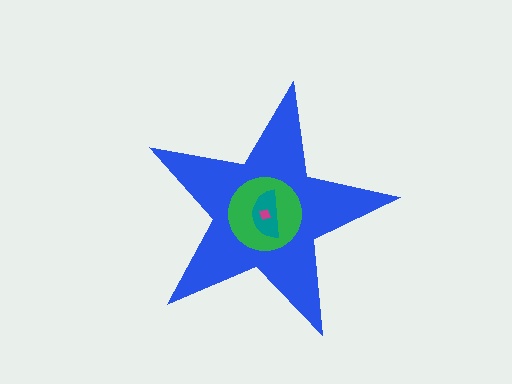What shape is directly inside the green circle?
The teal semicircle.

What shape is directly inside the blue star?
The green circle.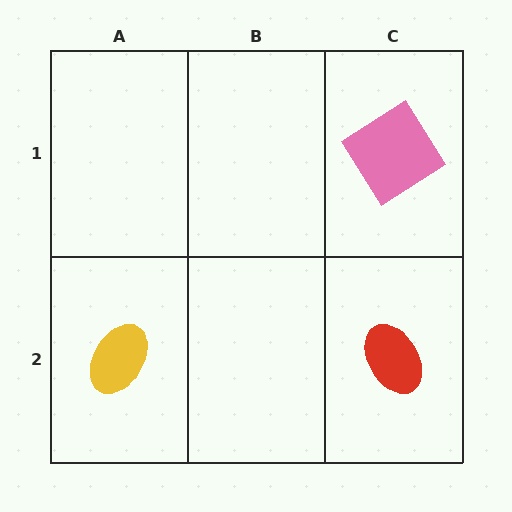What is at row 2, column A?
A yellow ellipse.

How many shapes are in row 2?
2 shapes.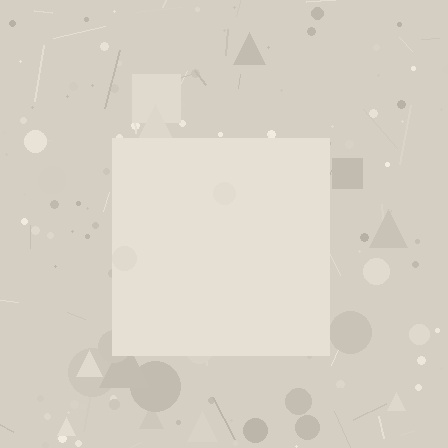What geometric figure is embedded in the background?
A square is embedded in the background.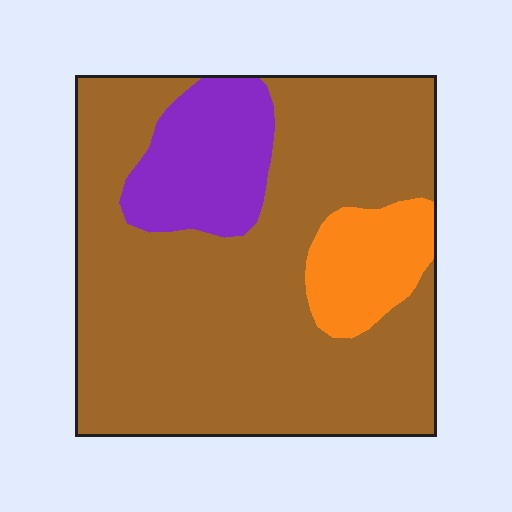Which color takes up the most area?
Brown, at roughly 75%.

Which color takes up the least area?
Orange, at roughly 10%.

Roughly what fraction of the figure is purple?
Purple covers roughly 15% of the figure.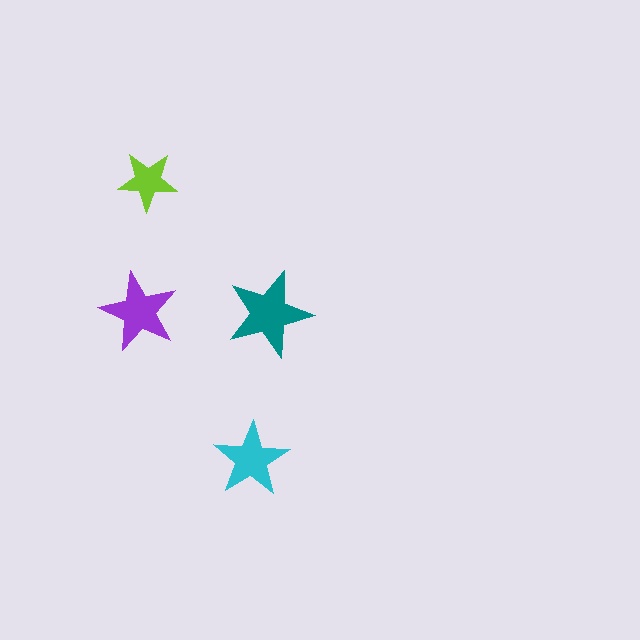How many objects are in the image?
There are 4 objects in the image.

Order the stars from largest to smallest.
the teal one, the purple one, the cyan one, the lime one.